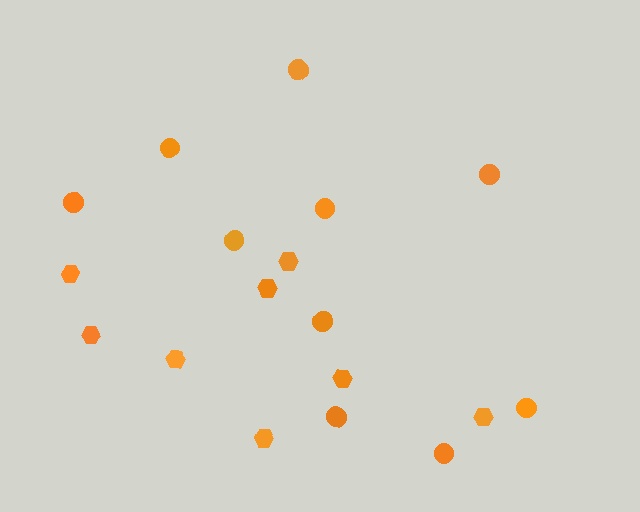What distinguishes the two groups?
There are 2 groups: one group of circles (10) and one group of hexagons (8).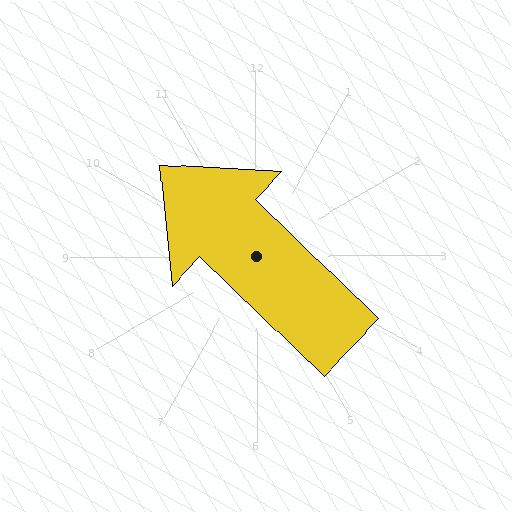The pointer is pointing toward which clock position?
Roughly 10 o'clock.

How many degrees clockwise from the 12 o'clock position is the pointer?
Approximately 314 degrees.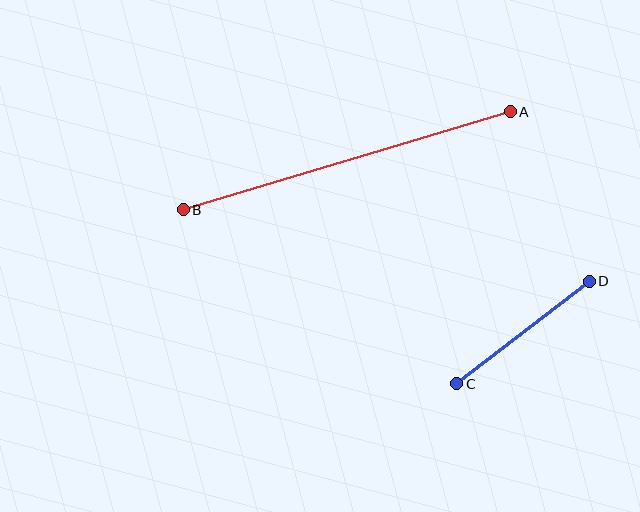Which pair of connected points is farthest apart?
Points A and B are farthest apart.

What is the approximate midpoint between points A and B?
The midpoint is at approximately (347, 161) pixels.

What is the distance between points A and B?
The distance is approximately 341 pixels.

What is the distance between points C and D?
The distance is approximately 168 pixels.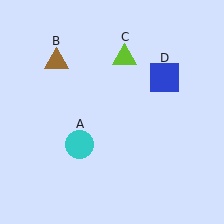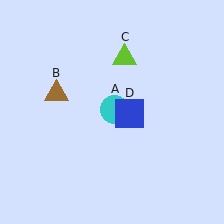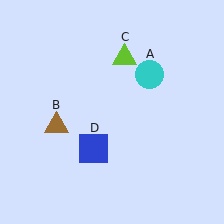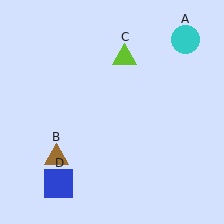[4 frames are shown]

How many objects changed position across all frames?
3 objects changed position: cyan circle (object A), brown triangle (object B), blue square (object D).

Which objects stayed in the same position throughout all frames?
Lime triangle (object C) remained stationary.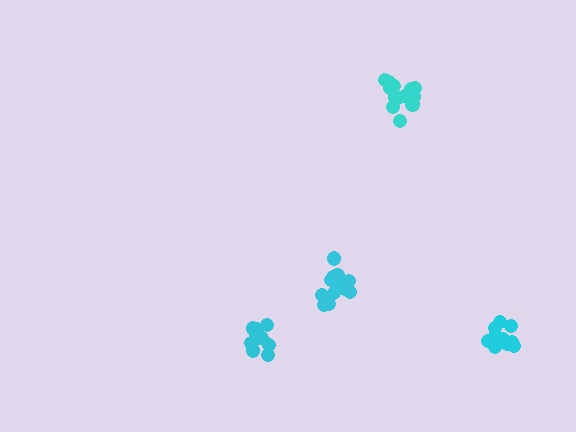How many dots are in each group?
Group 1: 10 dots, Group 2: 10 dots, Group 3: 14 dots, Group 4: 16 dots (50 total).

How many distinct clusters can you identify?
There are 4 distinct clusters.